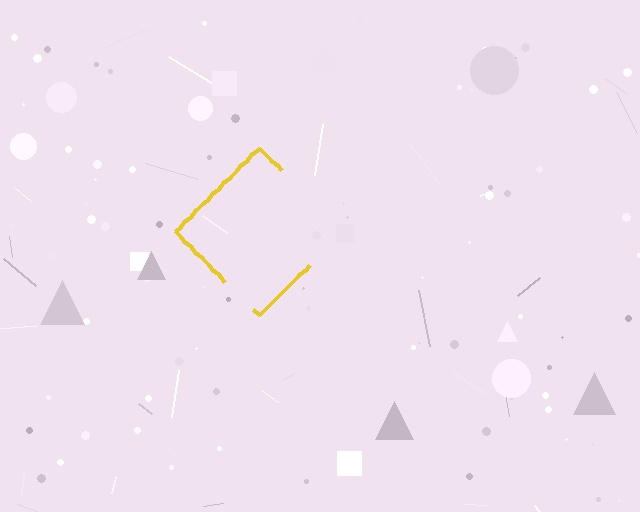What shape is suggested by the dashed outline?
The dashed outline suggests a diamond.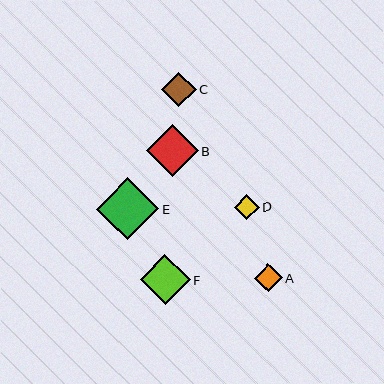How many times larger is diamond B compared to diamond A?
Diamond B is approximately 1.9 times the size of diamond A.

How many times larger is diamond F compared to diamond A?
Diamond F is approximately 1.8 times the size of diamond A.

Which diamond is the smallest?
Diamond D is the smallest with a size of approximately 25 pixels.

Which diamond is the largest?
Diamond E is the largest with a size of approximately 63 pixels.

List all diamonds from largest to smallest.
From largest to smallest: E, B, F, C, A, D.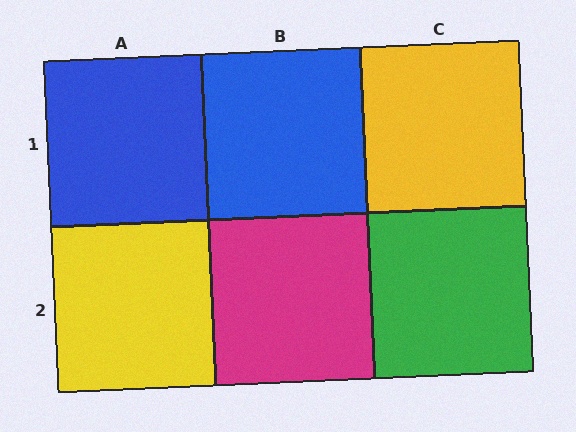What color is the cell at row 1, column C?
Yellow.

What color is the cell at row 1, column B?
Blue.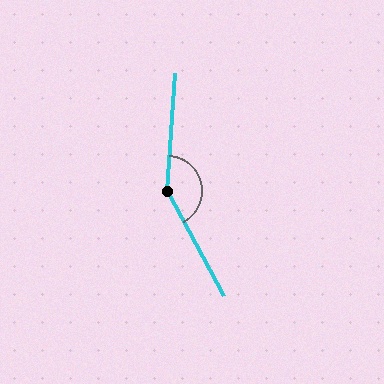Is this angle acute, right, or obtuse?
It is obtuse.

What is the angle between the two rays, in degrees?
Approximately 148 degrees.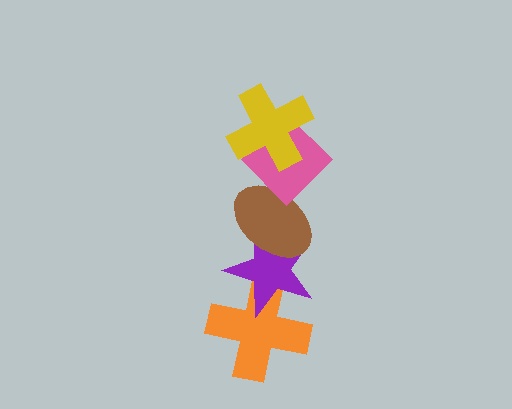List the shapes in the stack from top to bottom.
From top to bottom: the yellow cross, the pink diamond, the brown ellipse, the purple star, the orange cross.